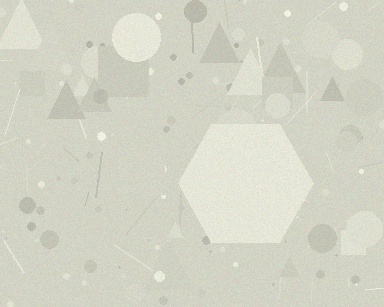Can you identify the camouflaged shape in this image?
The camouflaged shape is a hexagon.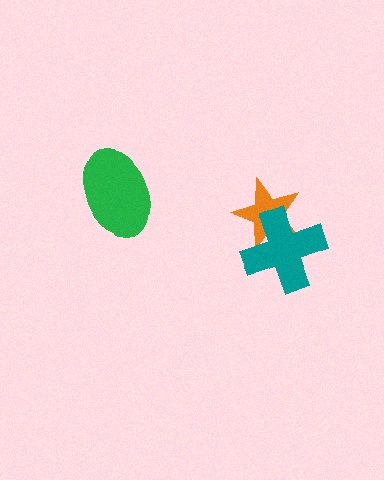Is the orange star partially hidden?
Yes, it is partially covered by another shape.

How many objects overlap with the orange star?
1 object overlaps with the orange star.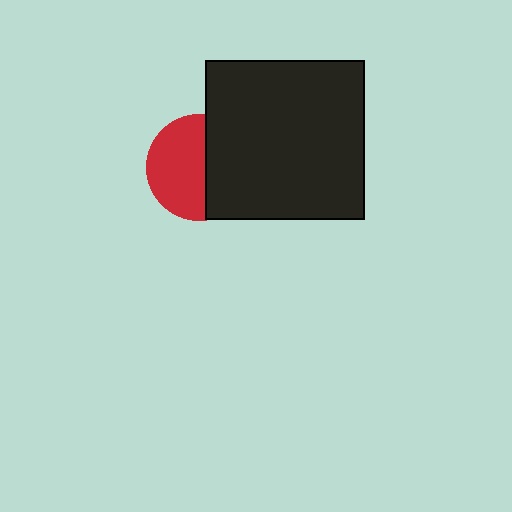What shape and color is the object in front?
The object in front is a black square.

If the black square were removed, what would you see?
You would see the complete red circle.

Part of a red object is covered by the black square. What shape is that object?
It is a circle.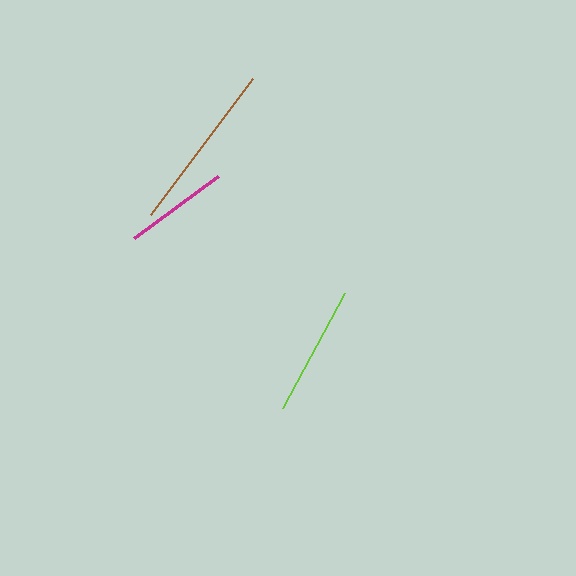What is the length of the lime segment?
The lime segment is approximately 131 pixels long.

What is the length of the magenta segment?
The magenta segment is approximately 105 pixels long.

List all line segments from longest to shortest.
From longest to shortest: brown, lime, magenta.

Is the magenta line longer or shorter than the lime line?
The lime line is longer than the magenta line.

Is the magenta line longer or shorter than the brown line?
The brown line is longer than the magenta line.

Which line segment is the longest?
The brown line is the longest at approximately 170 pixels.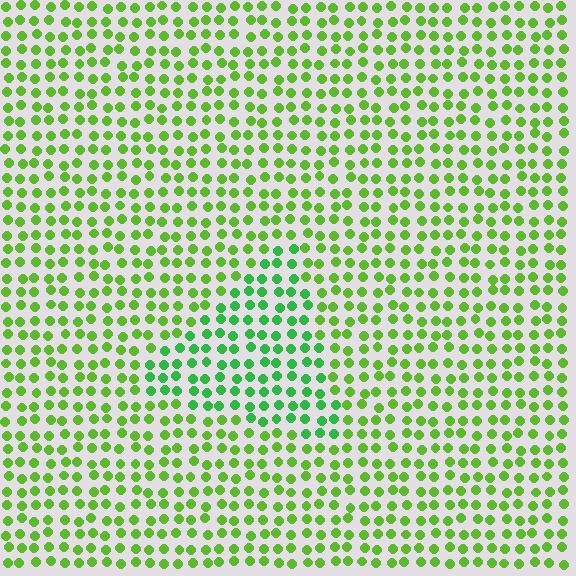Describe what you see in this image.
The image is filled with small lime elements in a uniform arrangement. A triangle-shaped region is visible where the elements are tinted to a slightly different hue, forming a subtle color boundary.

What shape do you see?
I see a triangle.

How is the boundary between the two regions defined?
The boundary is defined purely by a slight shift in hue (about 30 degrees). Spacing, size, and orientation are identical on both sides.